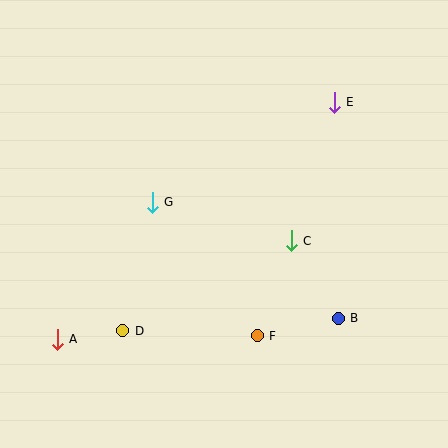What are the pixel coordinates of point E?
Point E is at (334, 102).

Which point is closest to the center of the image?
Point C at (291, 241) is closest to the center.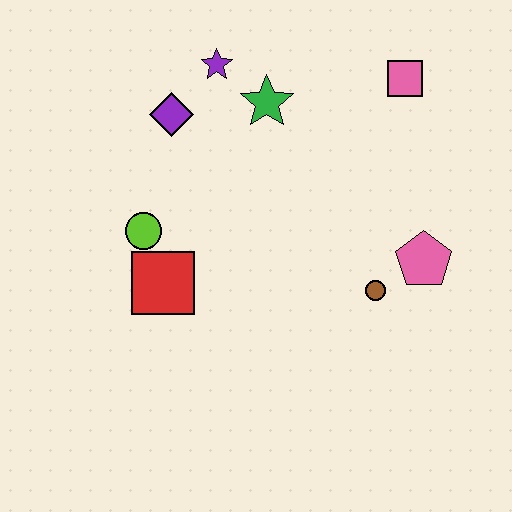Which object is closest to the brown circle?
The pink pentagon is closest to the brown circle.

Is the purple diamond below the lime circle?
No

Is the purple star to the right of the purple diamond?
Yes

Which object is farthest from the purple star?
The pink pentagon is farthest from the purple star.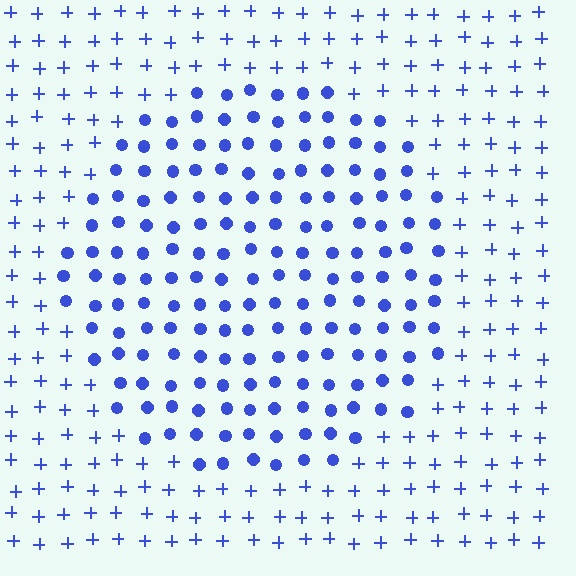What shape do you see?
I see a circle.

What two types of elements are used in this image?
The image uses circles inside the circle region and plus signs outside it.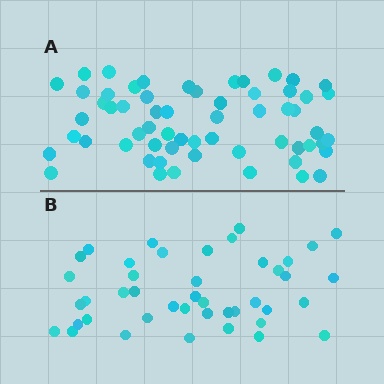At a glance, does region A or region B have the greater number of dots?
Region A (the top region) has more dots.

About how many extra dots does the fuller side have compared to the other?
Region A has approximately 15 more dots than region B.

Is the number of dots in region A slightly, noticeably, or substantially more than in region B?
Region A has noticeably more, but not dramatically so. The ratio is roughly 1.4 to 1.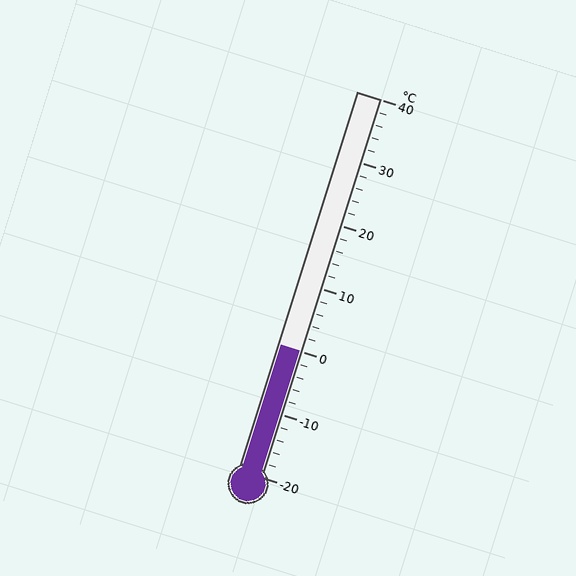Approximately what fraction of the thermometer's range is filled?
The thermometer is filled to approximately 35% of its range.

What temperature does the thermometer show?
The thermometer shows approximately 0°C.